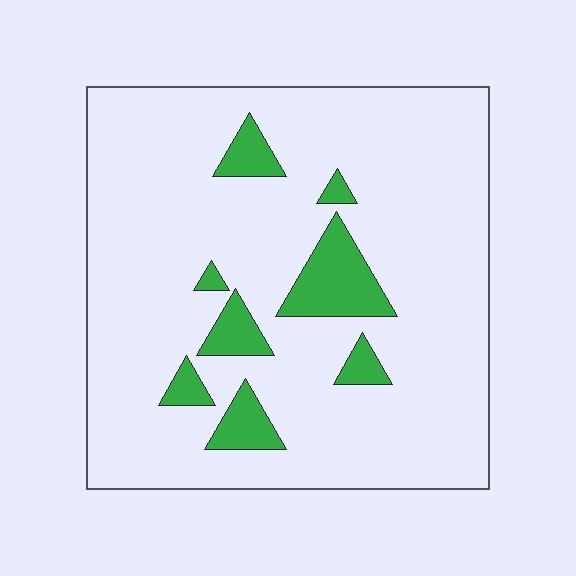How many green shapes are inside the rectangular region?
8.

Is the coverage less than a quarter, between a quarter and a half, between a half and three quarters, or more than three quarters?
Less than a quarter.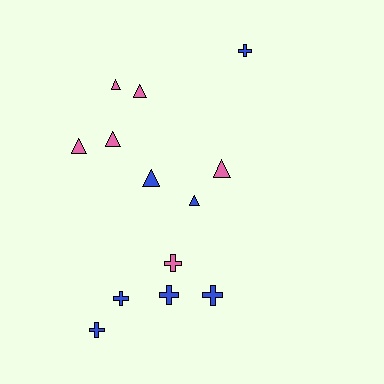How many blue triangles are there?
There are 2 blue triangles.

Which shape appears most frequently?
Triangle, with 7 objects.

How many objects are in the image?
There are 13 objects.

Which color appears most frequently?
Blue, with 7 objects.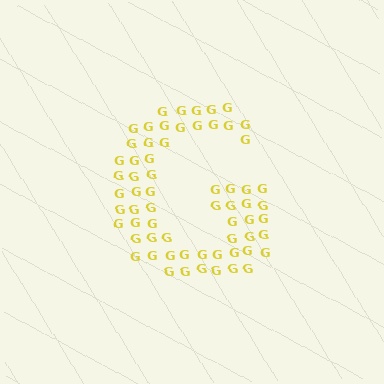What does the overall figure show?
The overall figure shows the letter G.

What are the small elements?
The small elements are letter G's.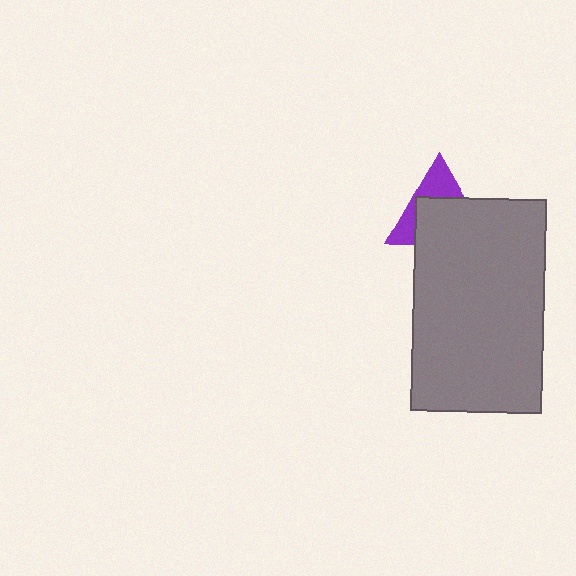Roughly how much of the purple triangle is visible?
A small part of it is visible (roughly 40%).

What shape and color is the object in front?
The object in front is a gray rectangle.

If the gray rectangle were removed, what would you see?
You would see the complete purple triangle.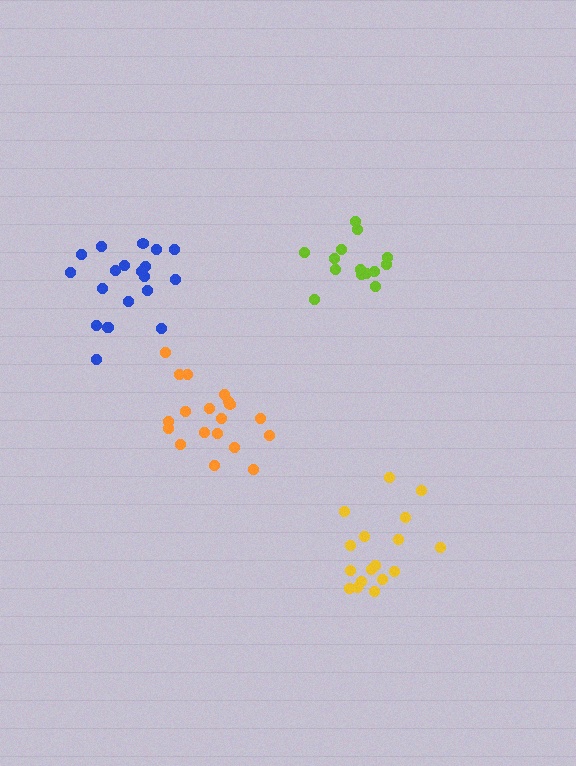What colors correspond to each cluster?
The clusters are colored: yellow, orange, blue, lime.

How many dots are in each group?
Group 1: 17 dots, Group 2: 19 dots, Group 3: 20 dots, Group 4: 14 dots (70 total).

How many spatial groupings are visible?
There are 4 spatial groupings.